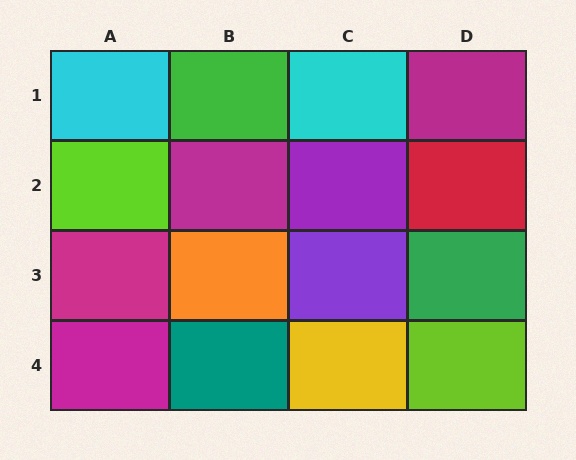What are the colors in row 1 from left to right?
Cyan, green, cyan, magenta.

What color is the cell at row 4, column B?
Teal.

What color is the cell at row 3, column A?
Magenta.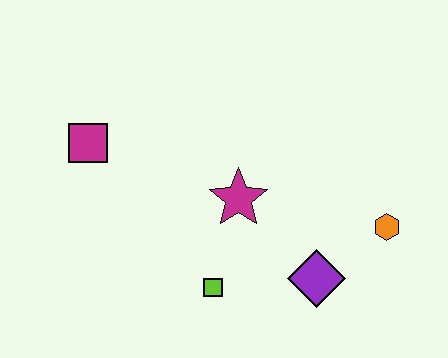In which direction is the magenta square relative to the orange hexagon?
The magenta square is to the left of the orange hexagon.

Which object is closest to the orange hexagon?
The purple diamond is closest to the orange hexagon.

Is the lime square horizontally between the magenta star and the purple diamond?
No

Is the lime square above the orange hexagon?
No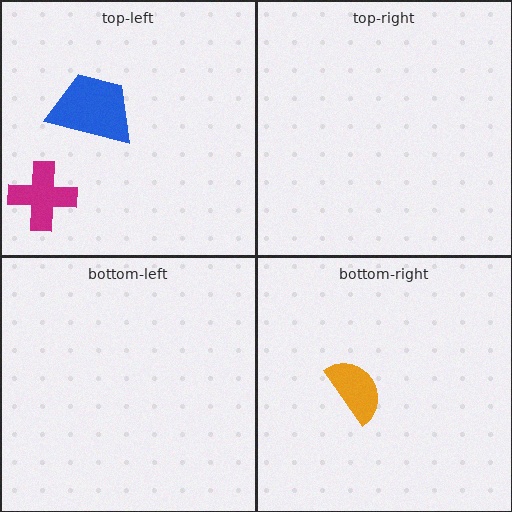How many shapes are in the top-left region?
2.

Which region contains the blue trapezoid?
The top-left region.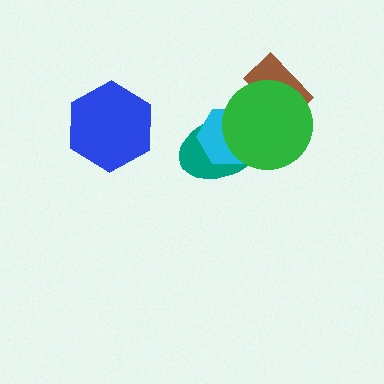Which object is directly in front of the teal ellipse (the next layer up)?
The cyan hexagon is directly in front of the teal ellipse.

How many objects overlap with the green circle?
3 objects overlap with the green circle.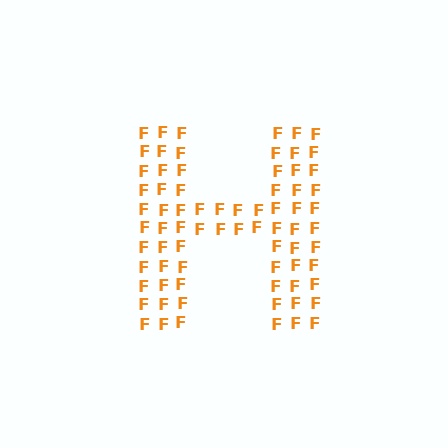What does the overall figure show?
The overall figure shows the letter H.